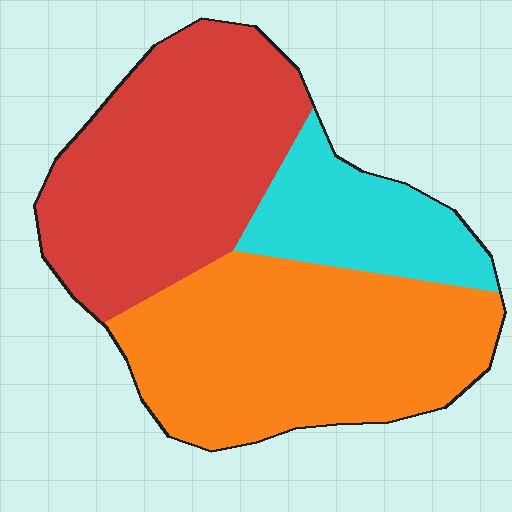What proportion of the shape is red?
Red takes up between a quarter and a half of the shape.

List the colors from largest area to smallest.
From largest to smallest: orange, red, cyan.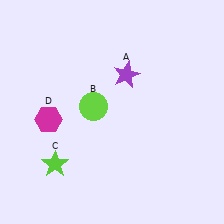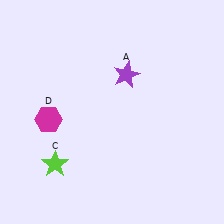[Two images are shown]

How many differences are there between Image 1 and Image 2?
There is 1 difference between the two images.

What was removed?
The lime circle (B) was removed in Image 2.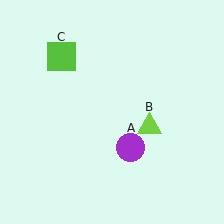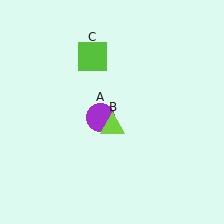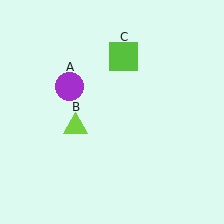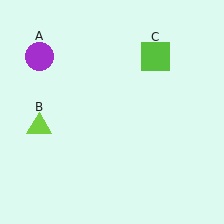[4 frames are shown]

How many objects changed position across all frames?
3 objects changed position: purple circle (object A), lime triangle (object B), lime square (object C).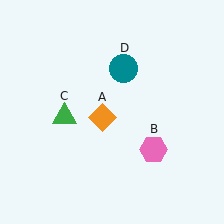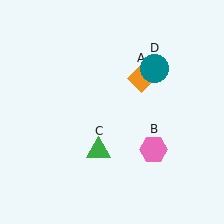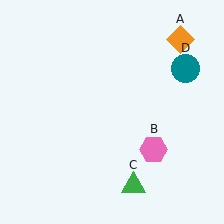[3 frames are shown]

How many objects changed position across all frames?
3 objects changed position: orange diamond (object A), green triangle (object C), teal circle (object D).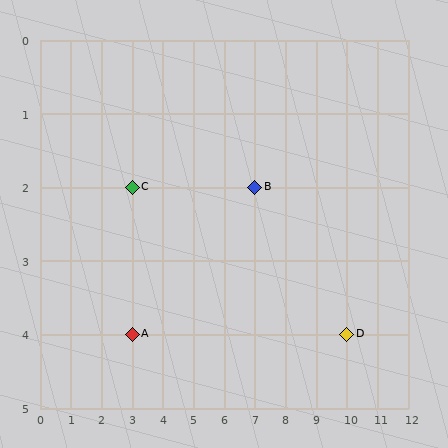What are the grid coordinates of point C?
Point C is at grid coordinates (3, 2).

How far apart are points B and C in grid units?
Points B and C are 4 columns apart.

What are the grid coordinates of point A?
Point A is at grid coordinates (3, 4).